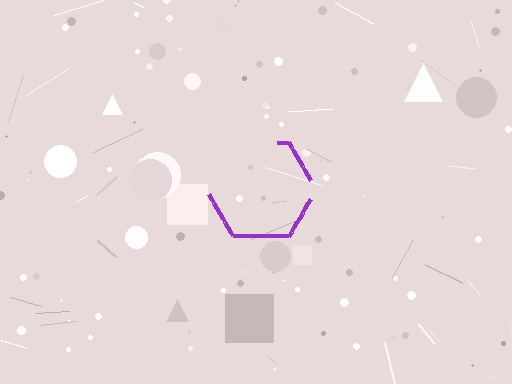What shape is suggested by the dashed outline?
The dashed outline suggests a hexagon.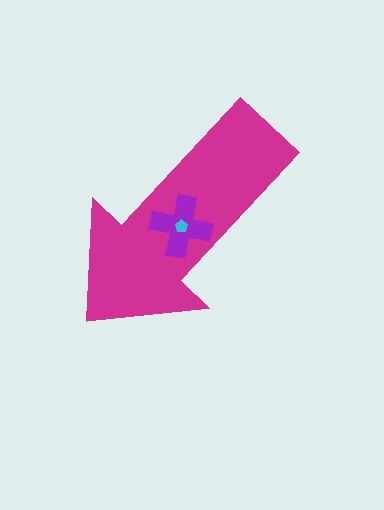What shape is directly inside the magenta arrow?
The purple cross.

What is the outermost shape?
The magenta arrow.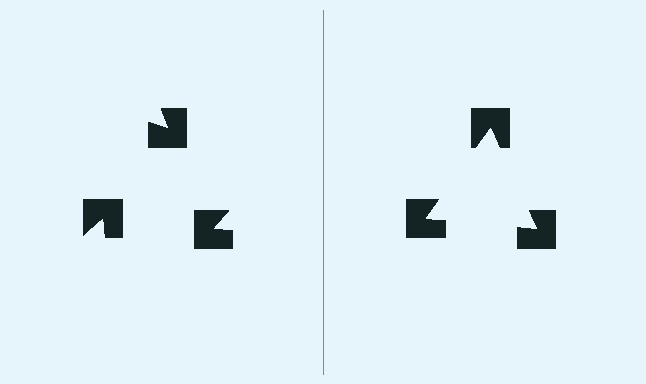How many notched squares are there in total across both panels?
6 — 3 on each side.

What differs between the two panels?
The notched squares are positioned identically on both sides; only the wedge orientations differ. On the right they align to a triangle; on the left they are misaligned.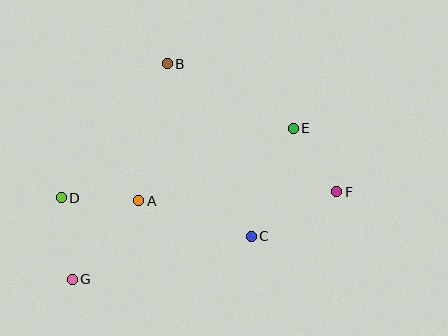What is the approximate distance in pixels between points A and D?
The distance between A and D is approximately 77 pixels.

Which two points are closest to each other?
Points E and F are closest to each other.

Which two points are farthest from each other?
Points F and G are farthest from each other.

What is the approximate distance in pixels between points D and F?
The distance between D and F is approximately 276 pixels.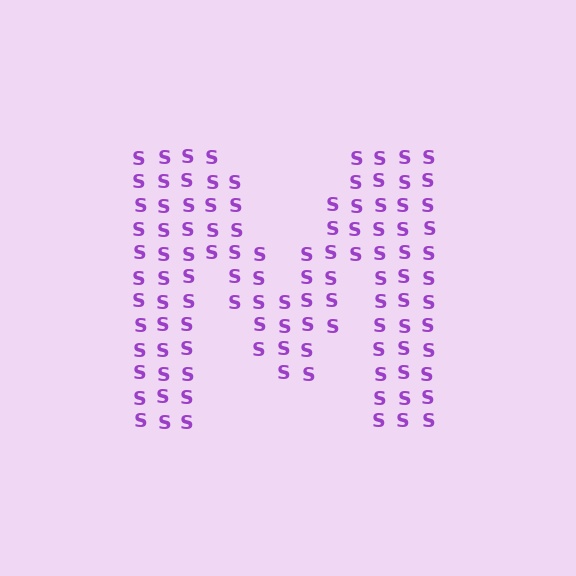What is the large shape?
The large shape is the letter M.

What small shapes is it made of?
It is made of small letter S's.